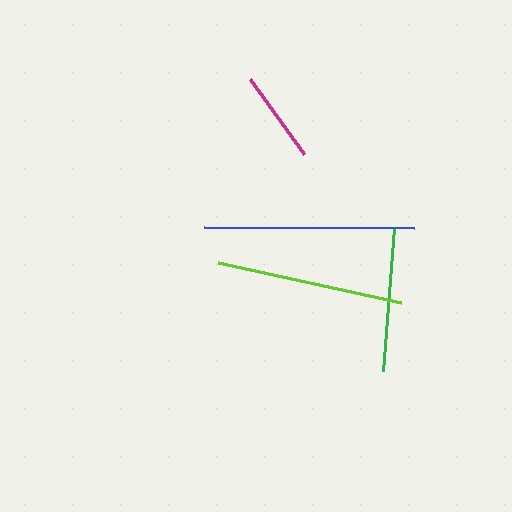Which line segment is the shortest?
The magenta line is the shortest at approximately 93 pixels.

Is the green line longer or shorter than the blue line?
The blue line is longer than the green line.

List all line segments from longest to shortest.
From longest to shortest: blue, lime, green, magenta.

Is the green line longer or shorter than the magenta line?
The green line is longer than the magenta line.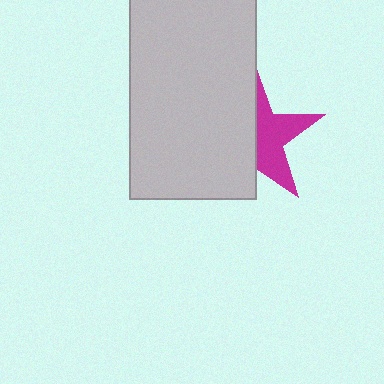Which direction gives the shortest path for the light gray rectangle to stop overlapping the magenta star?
Moving left gives the shortest separation.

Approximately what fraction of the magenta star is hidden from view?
Roughly 54% of the magenta star is hidden behind the light gray rectangle.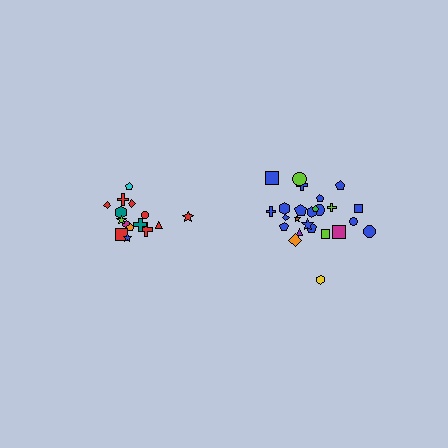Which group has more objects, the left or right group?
The right group.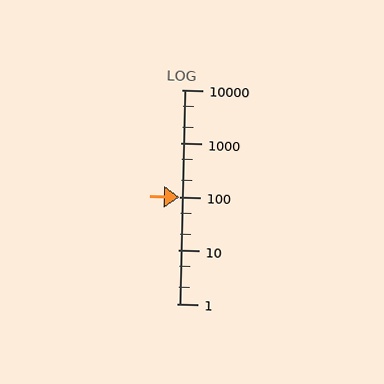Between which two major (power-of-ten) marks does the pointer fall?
The pointer is between 10 and 100.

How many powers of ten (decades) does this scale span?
The scale spans 4 decades, from 1 to 10000.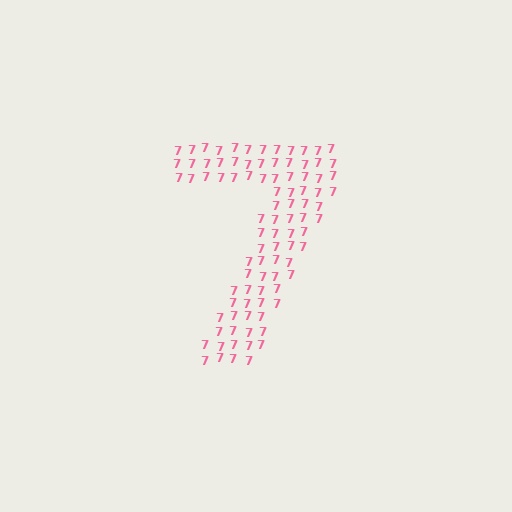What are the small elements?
The small elements are digit 7's.